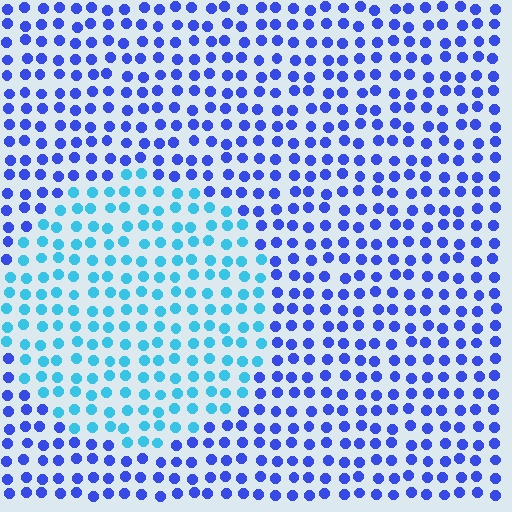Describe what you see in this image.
The image is filled with small blue elements in a uniform arrangement. A circle-shaped region is visible where the elements are tinted to a slightly different hue, forming a subtle color boundary.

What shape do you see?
I see a circle.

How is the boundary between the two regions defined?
The boundary is defined purely by a slight shift in hue (about 43 degrees). Spacing, size, and orientation are identical on both sides.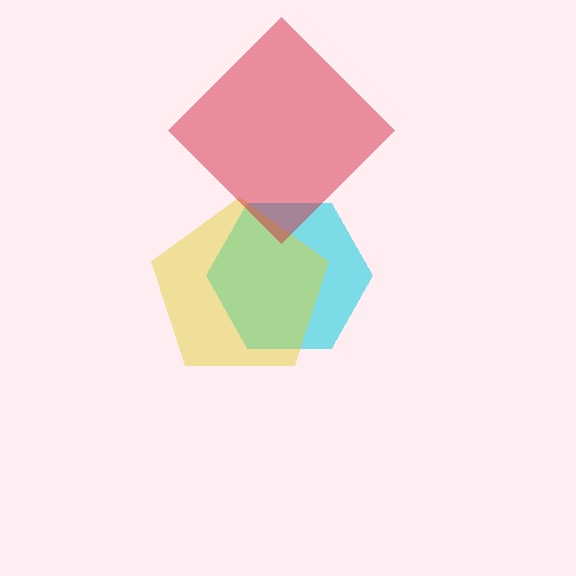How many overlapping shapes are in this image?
There are 3 overlapping shapes in the image.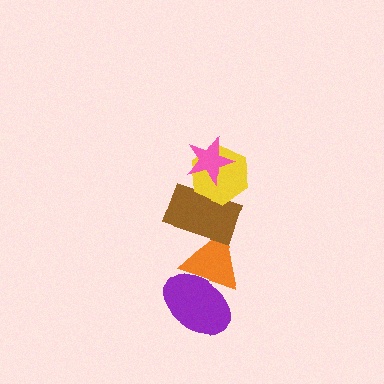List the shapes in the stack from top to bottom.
From top to bottom: the pink star, the yellow hexagon, the brown rectangle, the orange triangle, the purple ellipse.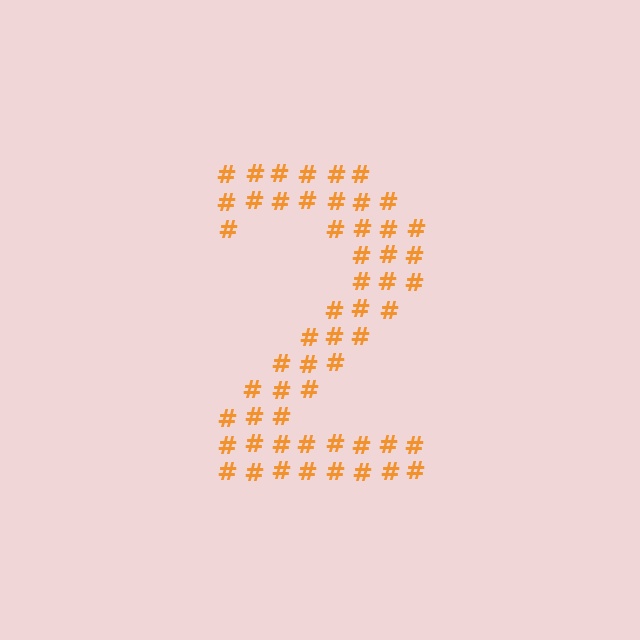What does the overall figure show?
The overall figure shows the digit 2.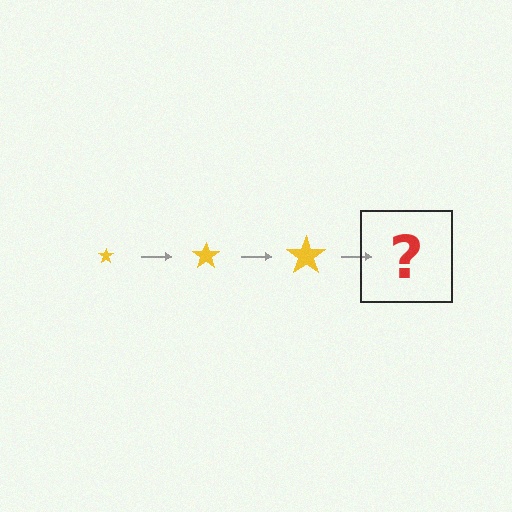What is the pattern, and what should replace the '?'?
The pattern is that the star gets progressively larger each step. The '?' should be a yellow star, larger than the previous one.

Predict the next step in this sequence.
The next step is a yellow star, larger than the previous one.